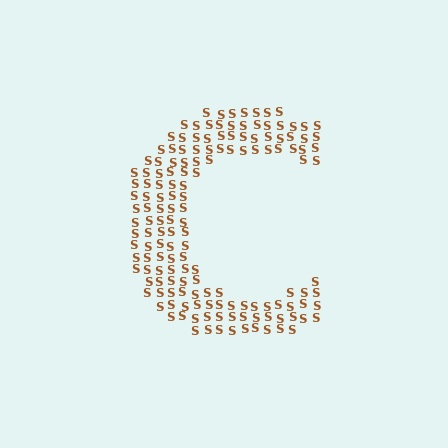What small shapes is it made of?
It is made of small letter S's.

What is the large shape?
The large shape is the letter C.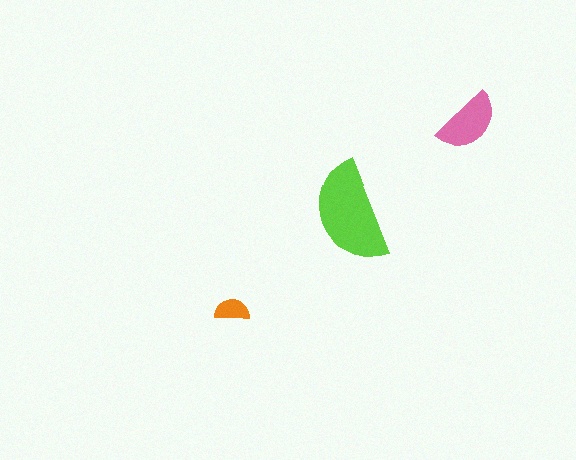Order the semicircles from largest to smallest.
the lime one, the pink one, the orange one.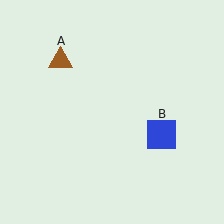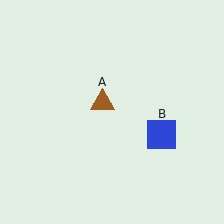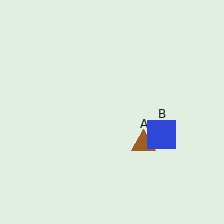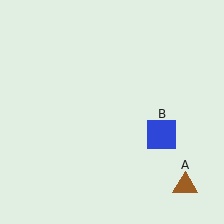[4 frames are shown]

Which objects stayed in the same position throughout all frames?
Blue square (object B) remained stationary.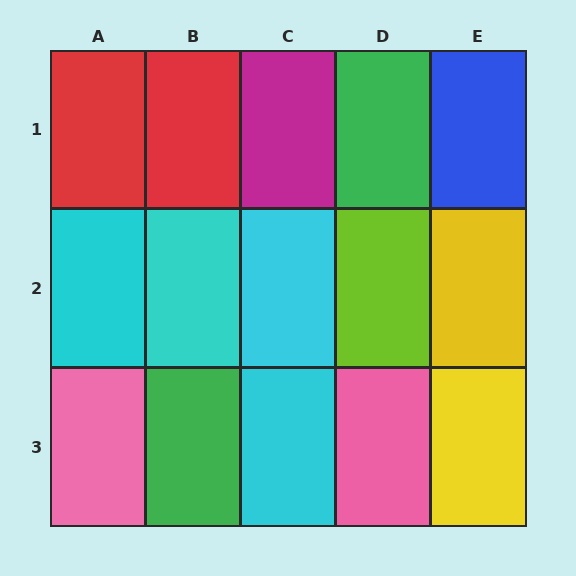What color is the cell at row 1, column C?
Magenta.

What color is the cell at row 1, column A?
Red.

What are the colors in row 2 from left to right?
Cyan, cyan, cyan, lime, yellow.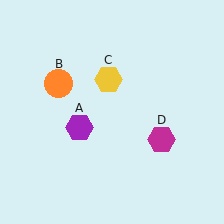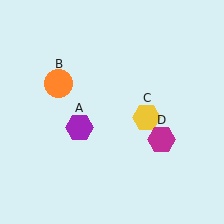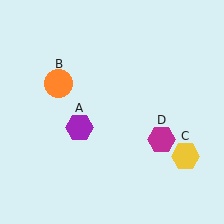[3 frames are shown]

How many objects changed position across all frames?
1 object changed position: yellow hexagon (object C).